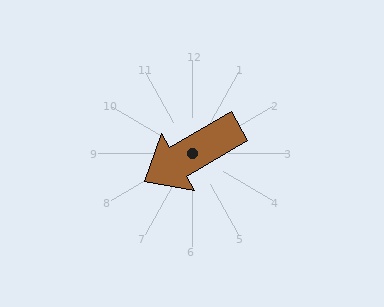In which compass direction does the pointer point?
Southwest.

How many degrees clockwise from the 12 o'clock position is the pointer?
Approximately 240 degrees.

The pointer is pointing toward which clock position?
Roughly 8 o'clock.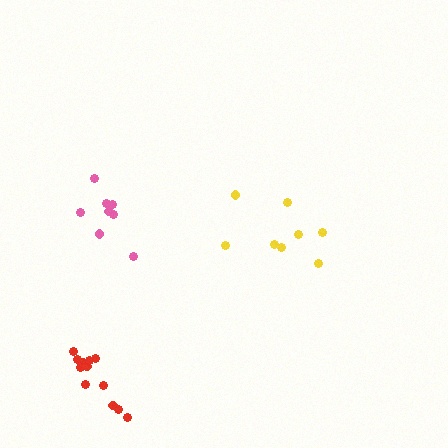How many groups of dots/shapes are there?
There are 3 groups.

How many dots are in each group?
Group 1: 8 dots, Group 2: 8 dots, Group 3: 12 dots (28 total).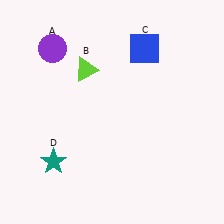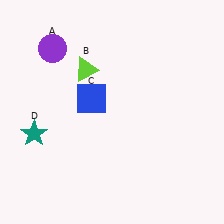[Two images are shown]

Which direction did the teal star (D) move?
The teal star (D) moved up.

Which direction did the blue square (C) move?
The blue square (C) moved left.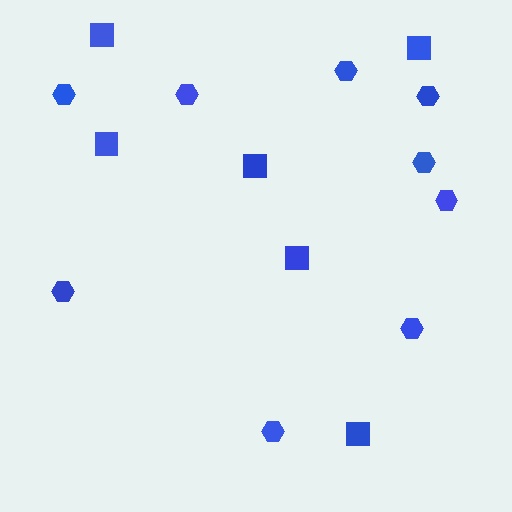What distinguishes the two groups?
There are 2 groups: one group of hexagons (9) and one group of squares (6).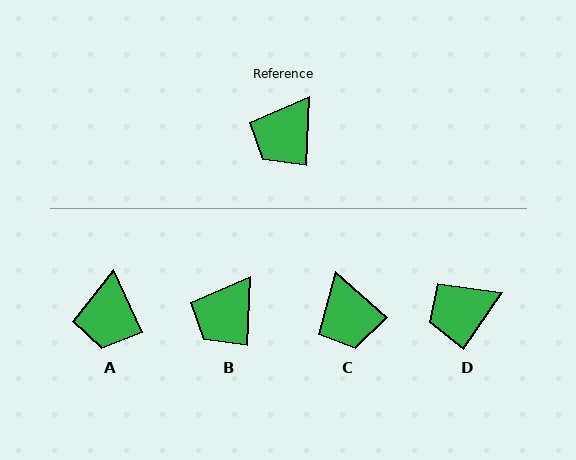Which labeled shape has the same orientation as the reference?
B.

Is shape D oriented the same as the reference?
No, it is off by about 32 degrees.